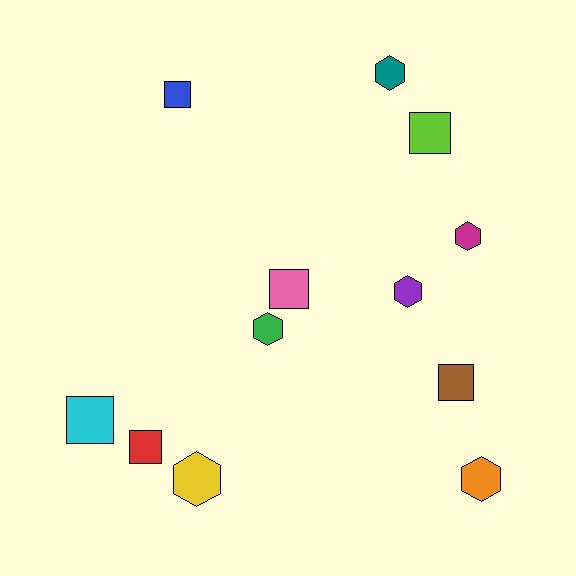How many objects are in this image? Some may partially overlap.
There are 12 objects.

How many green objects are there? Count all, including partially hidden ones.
There is 1 green object.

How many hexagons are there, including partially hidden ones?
There are 6 hexagons.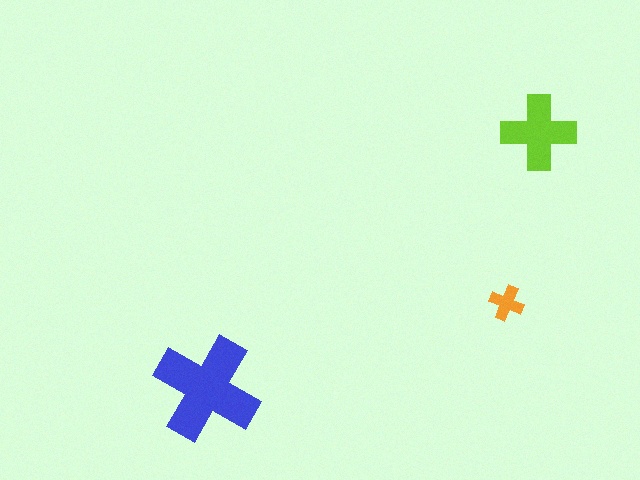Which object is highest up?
The lime cross is topmost.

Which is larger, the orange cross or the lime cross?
The lime one.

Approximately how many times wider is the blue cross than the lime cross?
About 1.5 times wider.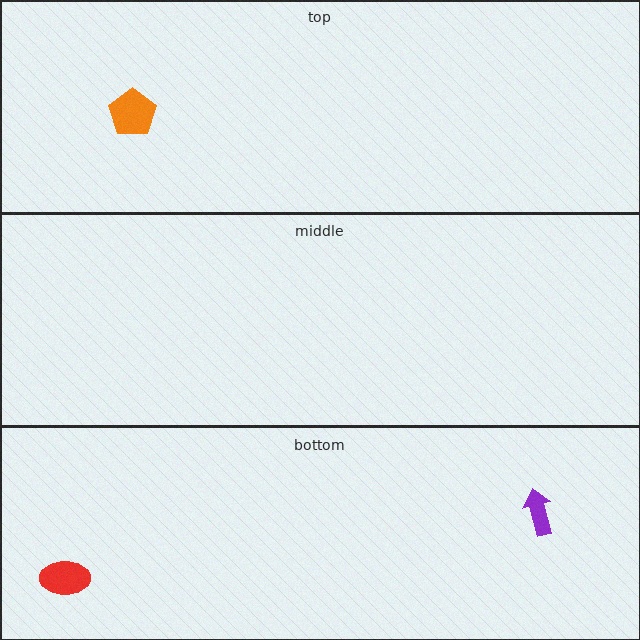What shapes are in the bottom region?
The purple arrow, the red ellipse.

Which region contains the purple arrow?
The bottom region.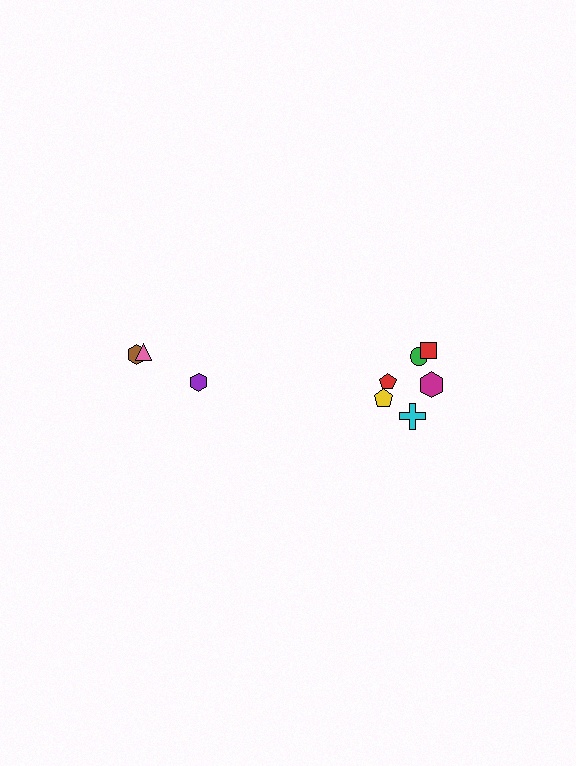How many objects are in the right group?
There are 6 objects.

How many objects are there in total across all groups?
There are 9 objects.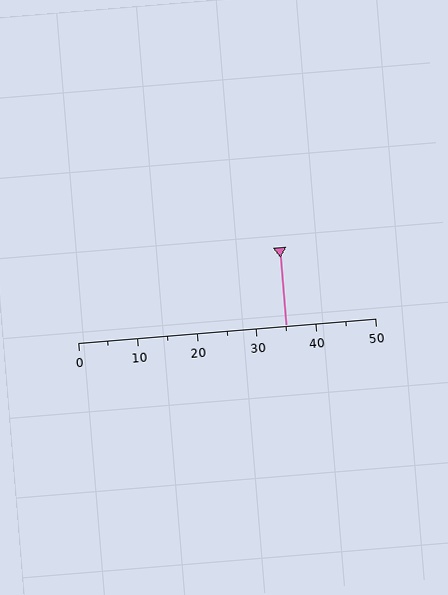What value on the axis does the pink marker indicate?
The marker indicates approximately 35.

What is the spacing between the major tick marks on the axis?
The major ticks are spaced 10 apart.